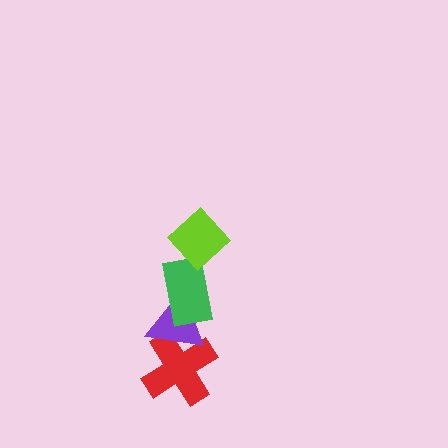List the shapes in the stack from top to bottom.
From top to bottom: the lime diamond, the green rectangle, the purple triangle, the red cross.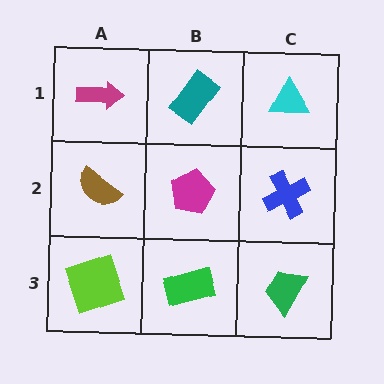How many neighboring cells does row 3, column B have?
3.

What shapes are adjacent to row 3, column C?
A blue cross (row 2, column C), a green rectangle (row 3, column B).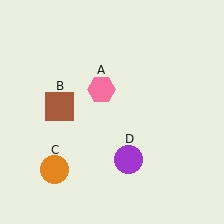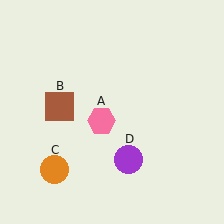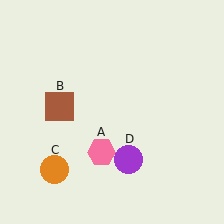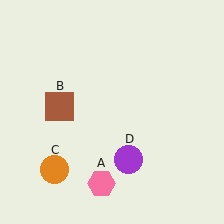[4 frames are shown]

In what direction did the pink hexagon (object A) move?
The pink hexagon (object A) moved down.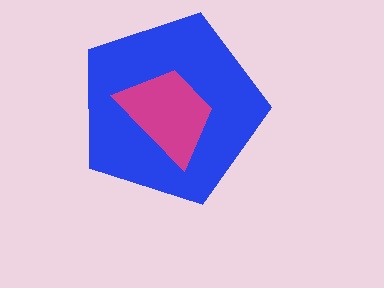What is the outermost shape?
The blue pentagon.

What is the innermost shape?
The magenta trapezoid.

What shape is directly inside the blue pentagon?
The magenta trapezoid.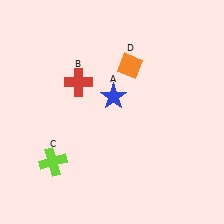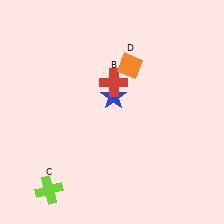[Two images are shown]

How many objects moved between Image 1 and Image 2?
2 objects moved between the two images.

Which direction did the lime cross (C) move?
The lime cross (C) moved down.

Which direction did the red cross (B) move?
The red cross (B) moved right.